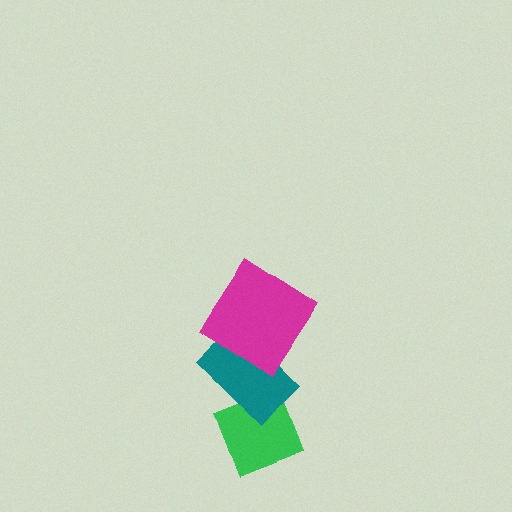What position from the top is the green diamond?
The green diamond is 3rd from the top.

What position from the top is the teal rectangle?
The teal rectangle is 2nd from the top.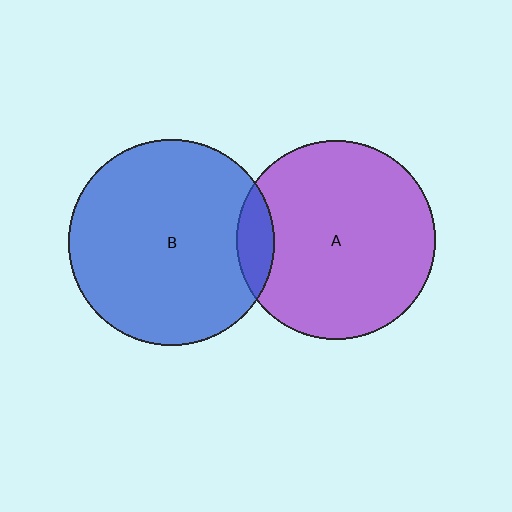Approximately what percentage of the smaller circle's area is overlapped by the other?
Approximately 10%.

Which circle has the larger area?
Circle B (blue).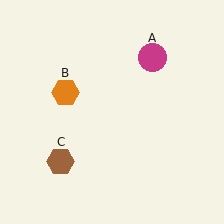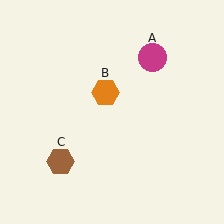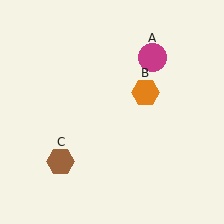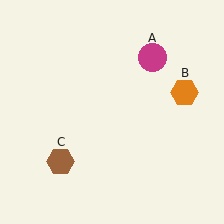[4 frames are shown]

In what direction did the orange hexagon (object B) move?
The orange hexagon (object B) moved right.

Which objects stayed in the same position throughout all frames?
Magenta circle (object A) and brown hexagon (object C) remained stationary.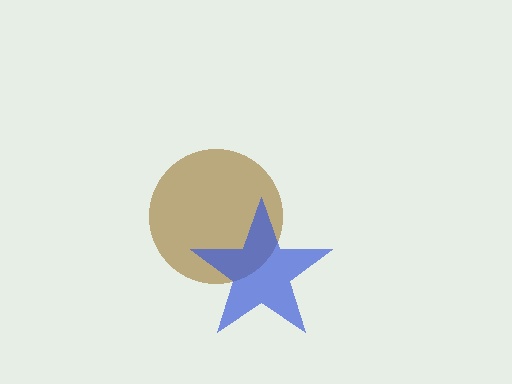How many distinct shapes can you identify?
There are 2 distinct shapes: a brown circle, a blue star.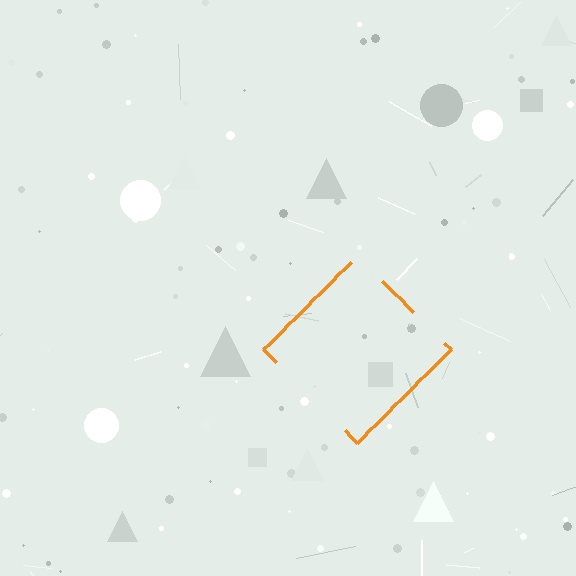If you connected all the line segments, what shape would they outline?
They would outline a diamond.